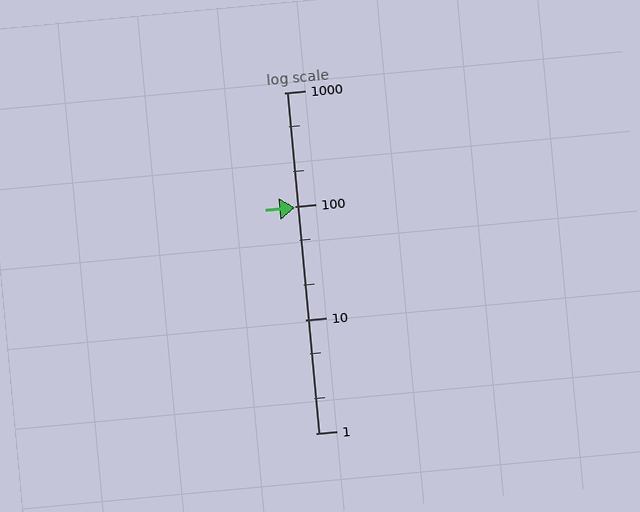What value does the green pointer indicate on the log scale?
The pointer indicates approximately 97.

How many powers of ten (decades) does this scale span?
The scale spans 3 decades, from 1 to 1000.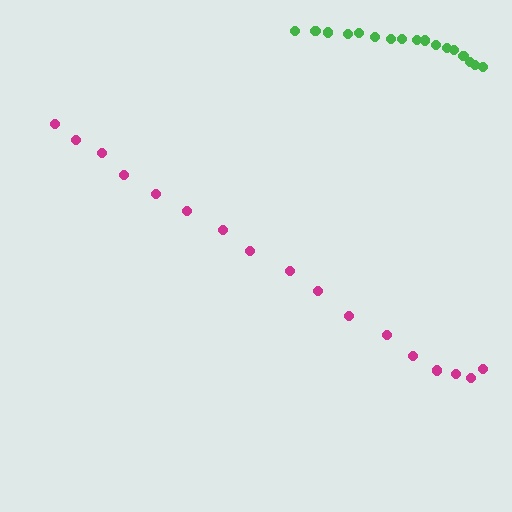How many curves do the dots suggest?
There are 2 distinct paths.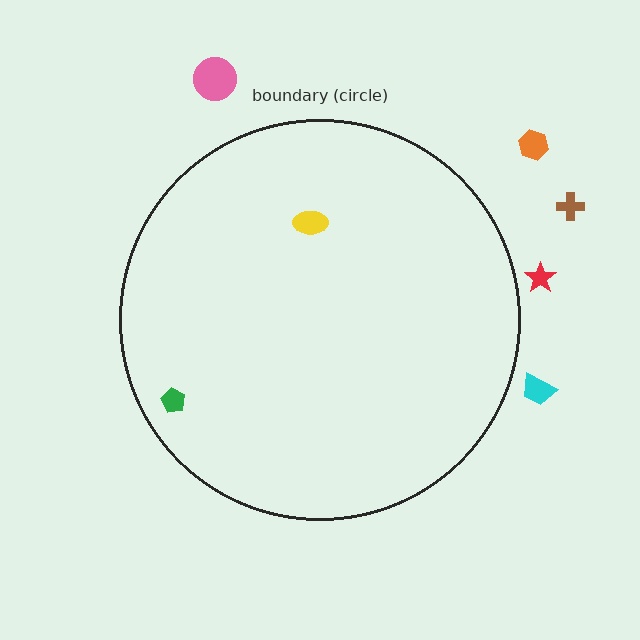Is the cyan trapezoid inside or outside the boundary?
Outside.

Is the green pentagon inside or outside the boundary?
Inside.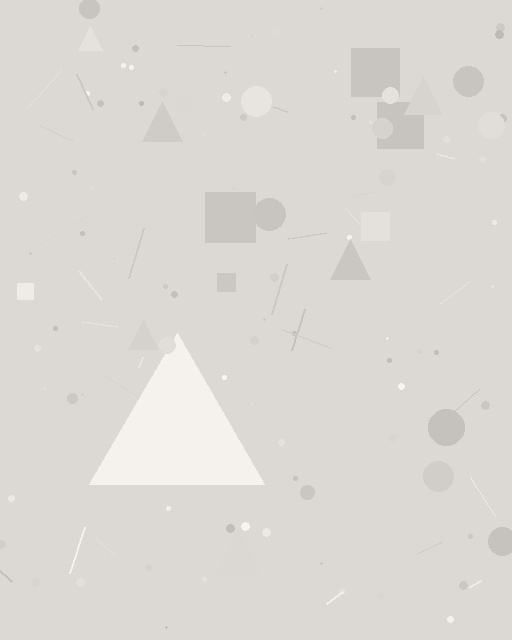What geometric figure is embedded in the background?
A triangle is embedded in the background.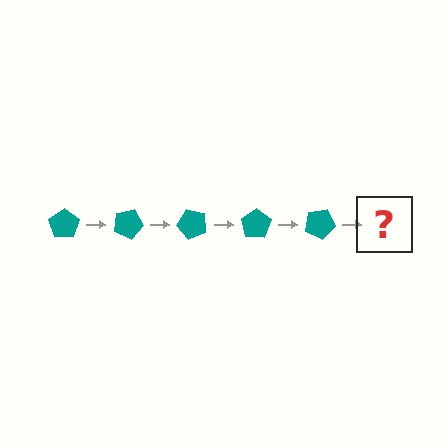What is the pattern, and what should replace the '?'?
The pattern is that the pentagon rotates 25 degrees each step. The '?' should be a teal pentagon rotated 125 degrees.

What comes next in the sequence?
The next element should be a teal pentagon rotated 125 degrees.